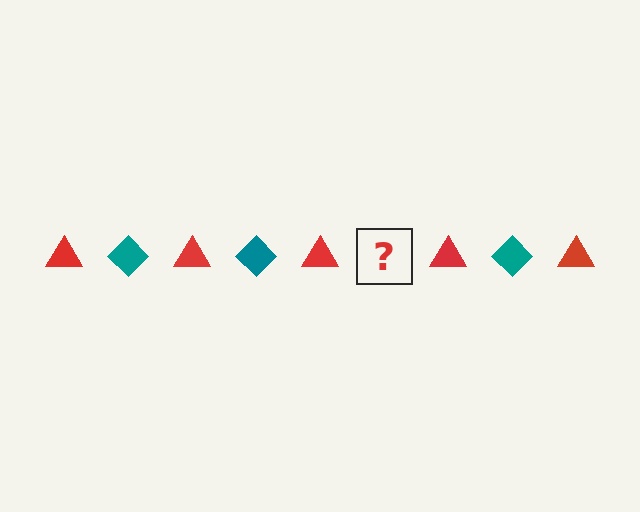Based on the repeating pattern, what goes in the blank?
The blank should be a teal diamond.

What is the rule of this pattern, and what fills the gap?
The rule is that the pattern alternates between red triangle and teal diamond. The gap should be filled with a teal diamond.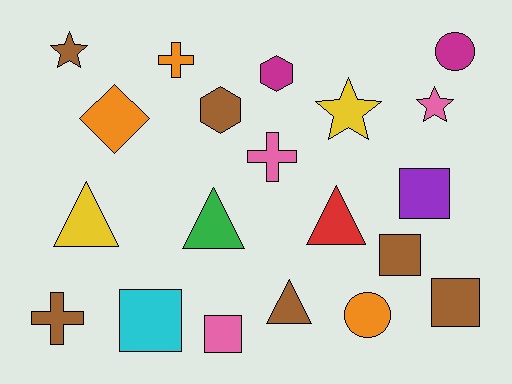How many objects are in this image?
There are 20 objects.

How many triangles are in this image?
There are 4 triangles.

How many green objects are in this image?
There is 1 green object.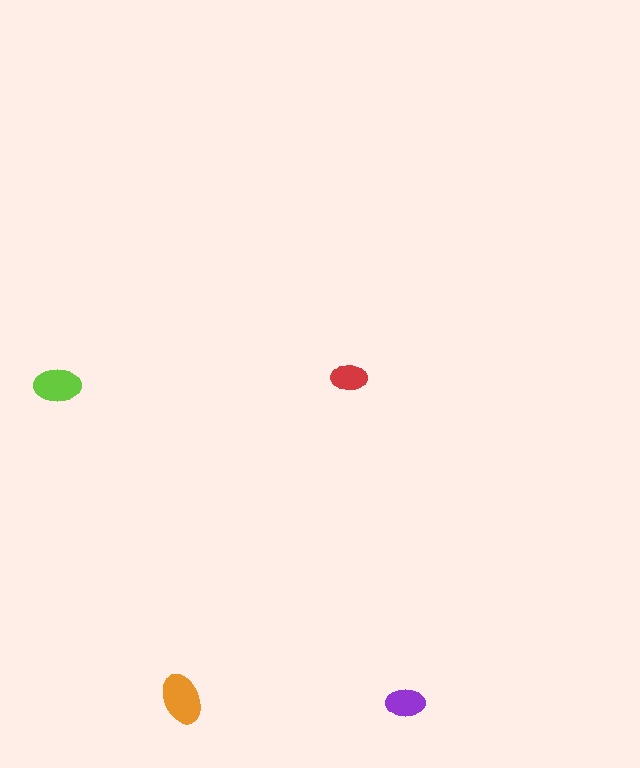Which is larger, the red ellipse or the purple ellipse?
The purple one.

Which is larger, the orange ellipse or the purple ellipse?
The orange one.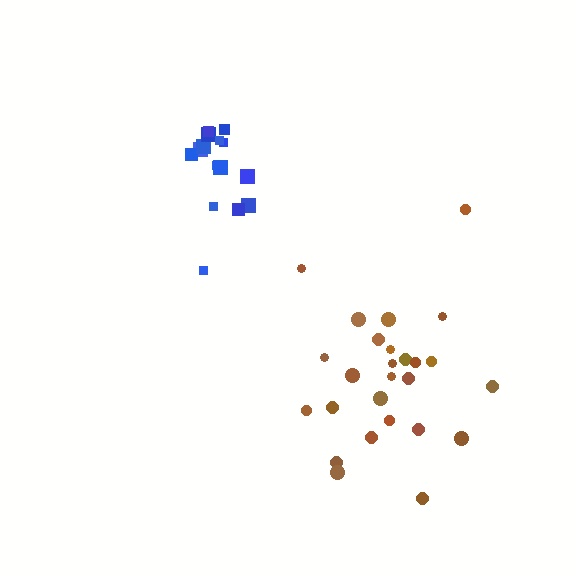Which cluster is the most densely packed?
Blue.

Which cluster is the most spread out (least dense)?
Brown.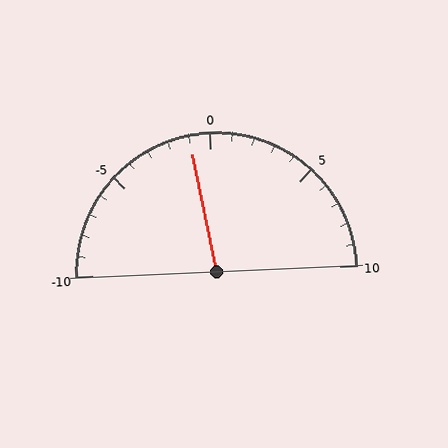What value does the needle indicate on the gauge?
The needle indicates approximately -1.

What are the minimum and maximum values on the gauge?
The gauge ranges from -10 to 10.